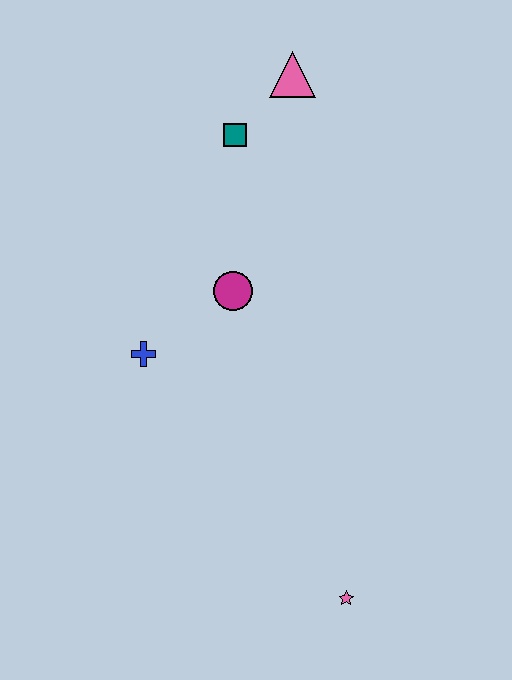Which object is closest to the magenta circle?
The blue cross is closest to the magenta circle.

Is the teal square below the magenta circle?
No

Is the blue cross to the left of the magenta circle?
Yes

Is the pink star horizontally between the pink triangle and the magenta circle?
No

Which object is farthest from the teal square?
The pink star is farthest from the teal square.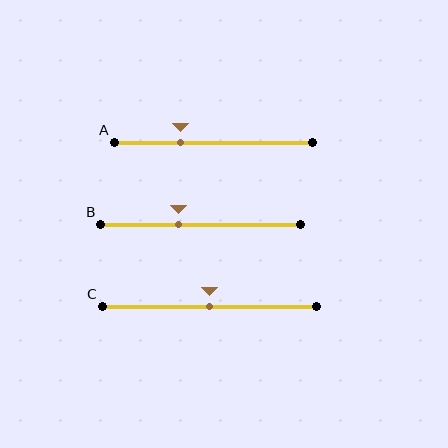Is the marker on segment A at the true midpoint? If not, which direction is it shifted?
No, the marker on segment A is shifted to the left by about 17% of the segment length.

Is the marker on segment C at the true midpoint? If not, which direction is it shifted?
Yes, the marker on segment C is at the true midpoint.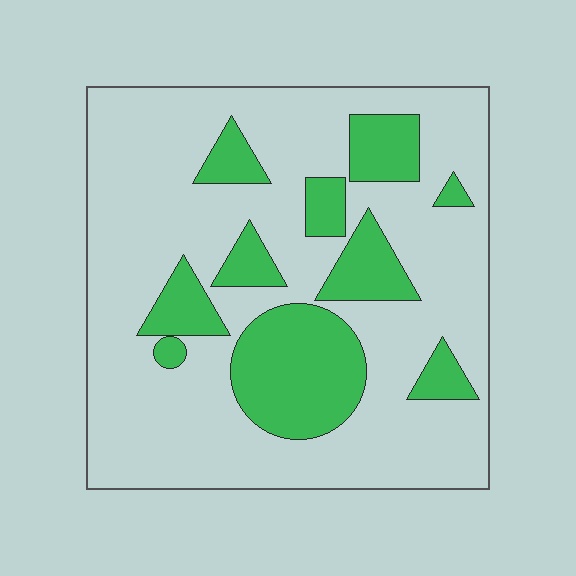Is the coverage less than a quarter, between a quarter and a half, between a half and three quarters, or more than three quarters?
Less than a quarter.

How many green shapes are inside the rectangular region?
10.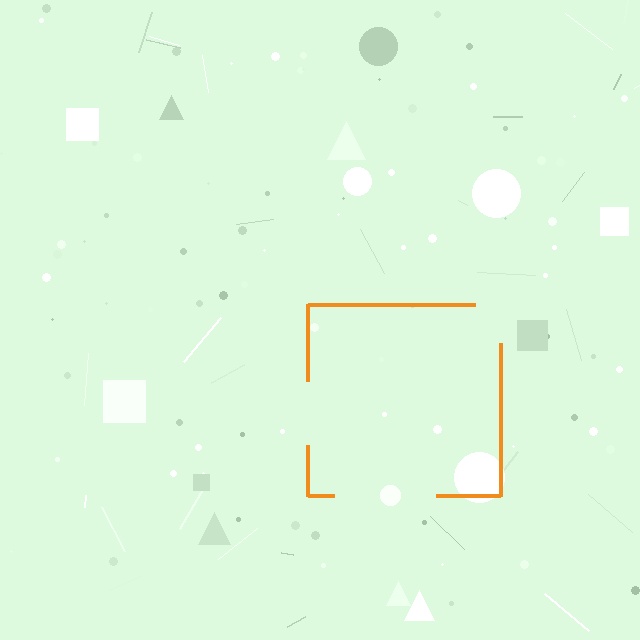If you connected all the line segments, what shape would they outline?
They would outline a square.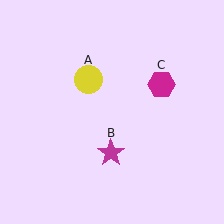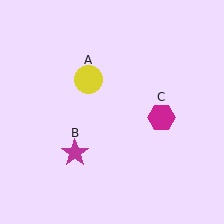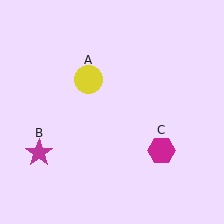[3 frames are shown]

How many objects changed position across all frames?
2 objects changed position: magenta star (object B), magenta hexagon (object C).